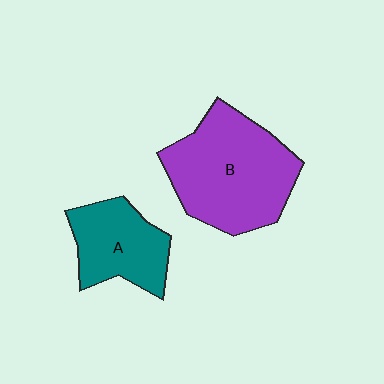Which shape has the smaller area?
Shape A (teal).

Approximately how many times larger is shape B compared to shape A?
Approximately 1.7 times.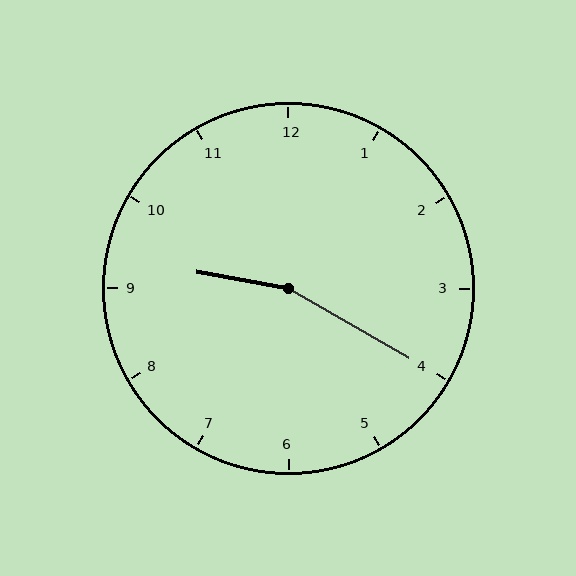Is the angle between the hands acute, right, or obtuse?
It is obtuse.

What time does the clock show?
9:20.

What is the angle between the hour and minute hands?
Approximately 160 degrees.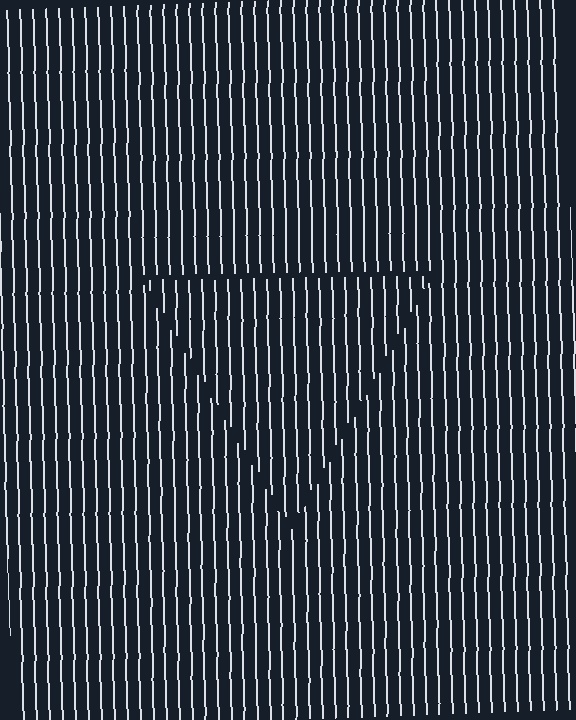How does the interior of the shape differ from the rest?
The interior of the shape contains the same grating, shifted by half a period — the contour is defined by the phase discontinuity where line-ends from the inner and outer gratings abut.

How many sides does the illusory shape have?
3 sides — the line-ends trace a triangle.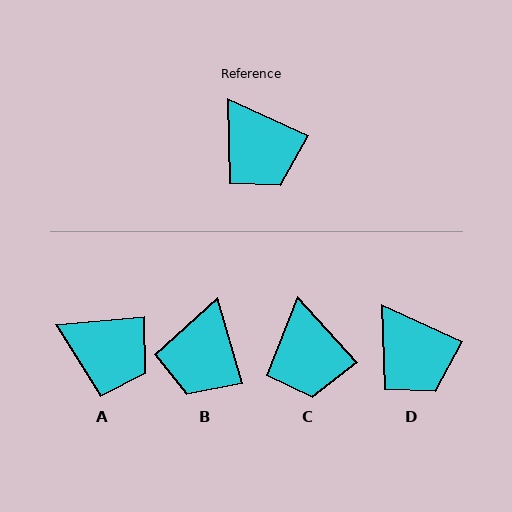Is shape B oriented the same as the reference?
No, it is off by about 49 degrees.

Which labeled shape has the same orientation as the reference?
D.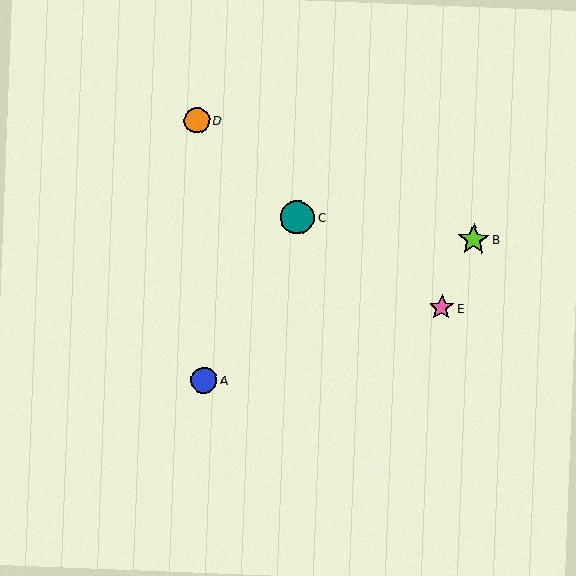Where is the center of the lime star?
The center of the lime star is at (473, 240).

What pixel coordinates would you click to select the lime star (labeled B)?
Click at (473, 240) to select the lime star B.